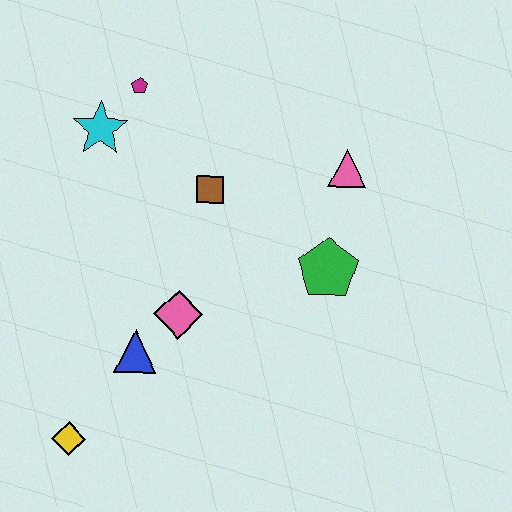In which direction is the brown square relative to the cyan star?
The brown square is to the right of the cyan star.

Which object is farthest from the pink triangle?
The yellow diamond is farthest from the pink triangle.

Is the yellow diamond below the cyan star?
Yes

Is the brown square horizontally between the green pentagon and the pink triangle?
No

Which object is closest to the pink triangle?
The green pentagon is closest to the pink triangle.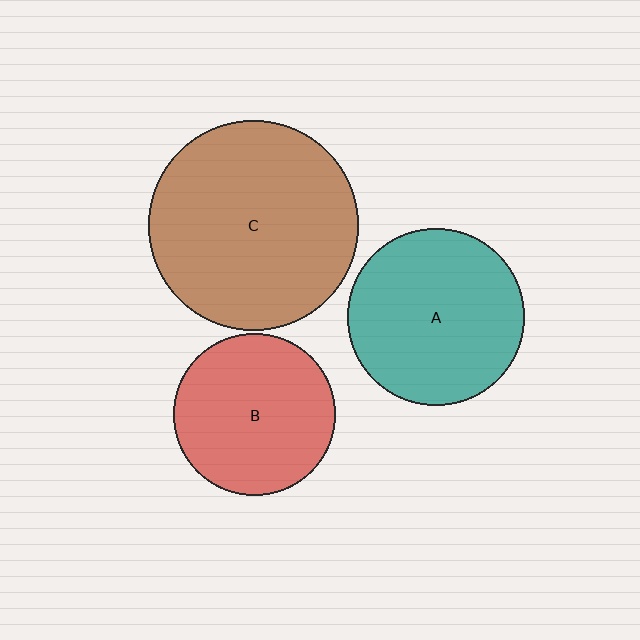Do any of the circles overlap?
No, none of the circles overlap.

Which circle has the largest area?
Circle C (brown).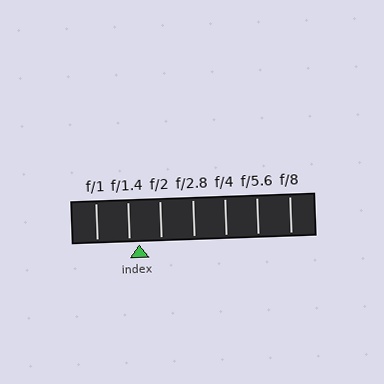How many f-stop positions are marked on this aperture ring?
There are 7 f-stop positions marked.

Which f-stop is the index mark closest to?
The index mark is closest to f/1.4.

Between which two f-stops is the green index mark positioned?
The index mark is between f/1.4 and f/2.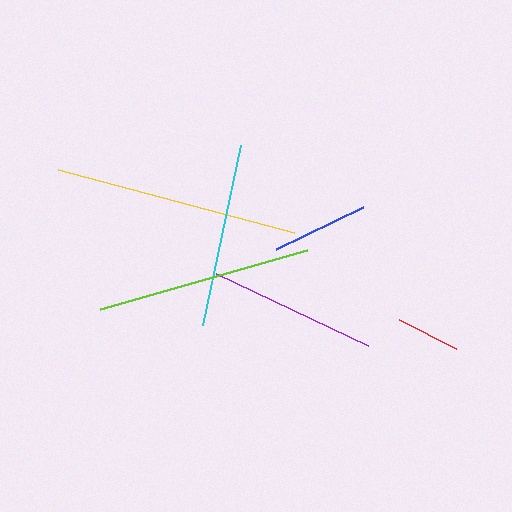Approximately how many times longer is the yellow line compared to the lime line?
The yellow line is approximately 1.1 times the length of the lime line.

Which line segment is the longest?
The yellow line is the longest at approximately 244 pixels.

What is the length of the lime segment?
The lime segment is approximately 216 pixels long.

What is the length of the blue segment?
The blue segment is approximately 96 pixels long.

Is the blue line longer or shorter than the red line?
The blue line is longer than the red line.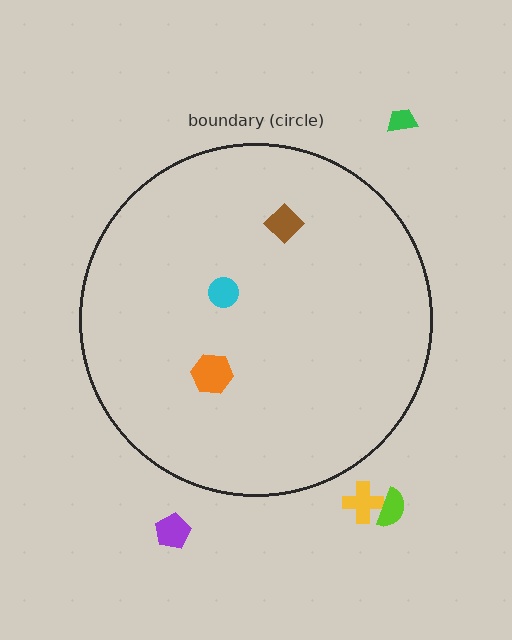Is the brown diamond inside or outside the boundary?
Inside.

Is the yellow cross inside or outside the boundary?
Outside.